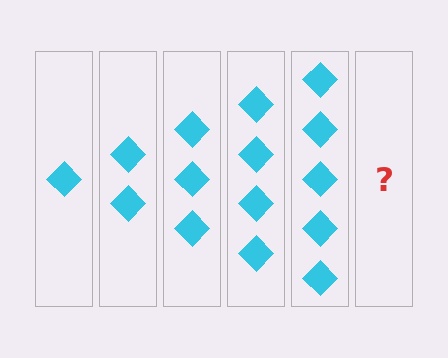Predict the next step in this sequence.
The next step is 6 diamonds.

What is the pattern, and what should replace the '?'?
The pattern is that each step adds one more diamond. The '?' should be 6 diamonds.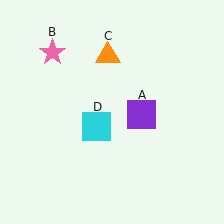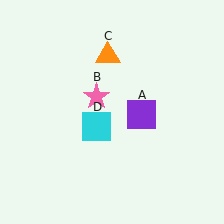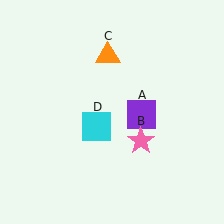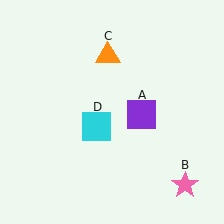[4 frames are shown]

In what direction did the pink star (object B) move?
The pink star (object B) moved down and to the right.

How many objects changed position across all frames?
1 object changed position: pink star (object B).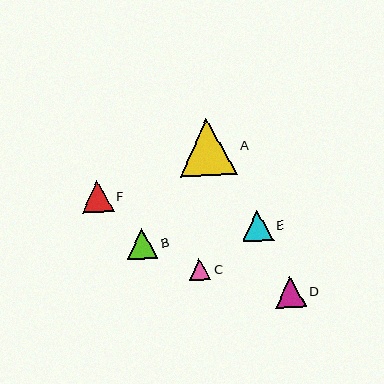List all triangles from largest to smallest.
From largest to smallest: A, F, D, E, B, C.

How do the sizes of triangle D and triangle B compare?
Triangle D and triangle B are approximately the same size.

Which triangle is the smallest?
Triangle C is the smallest with a size of approximately 22 pixels.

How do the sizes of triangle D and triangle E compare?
Triangle D and triangle E are approximately the same size.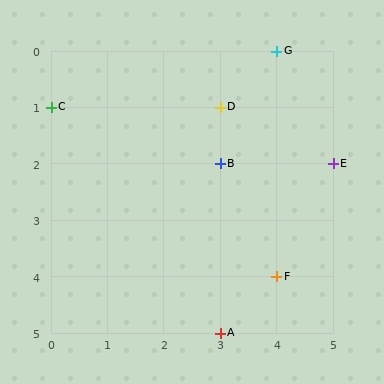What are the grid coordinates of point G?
Point G is at grid coordinates (4, 0).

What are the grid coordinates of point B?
Point B is at grid coordinates (3, 2).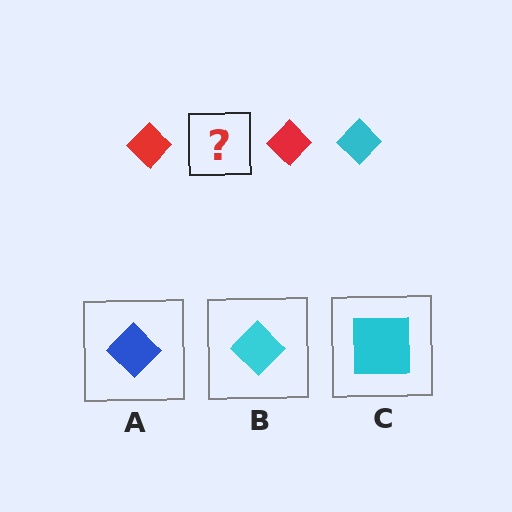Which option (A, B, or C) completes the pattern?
B.